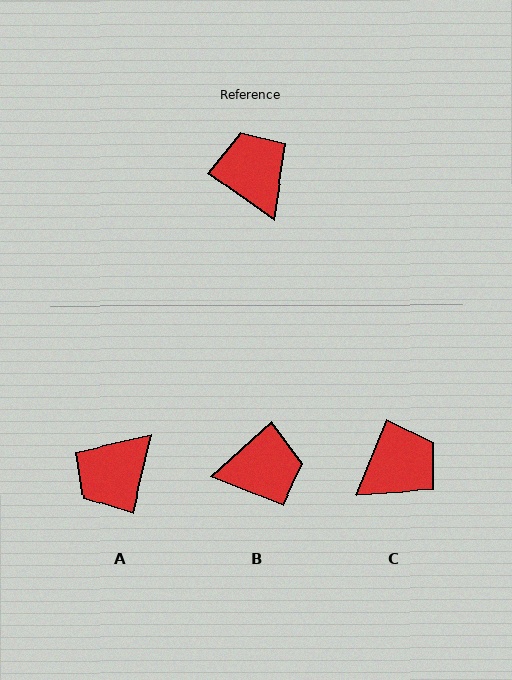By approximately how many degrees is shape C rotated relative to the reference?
Approximately 77 degrees clockwise.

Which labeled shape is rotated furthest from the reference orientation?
A, about 112 degrees away.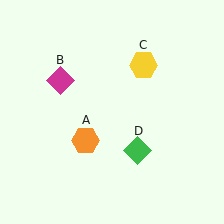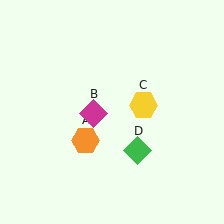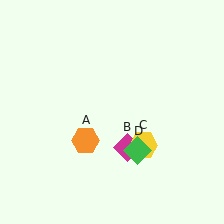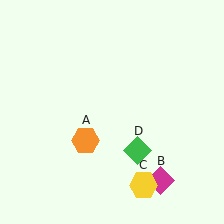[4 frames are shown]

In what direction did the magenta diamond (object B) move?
The magenta diamond (object B) moved down and to the right.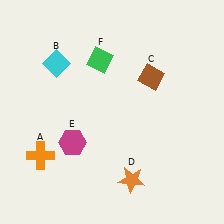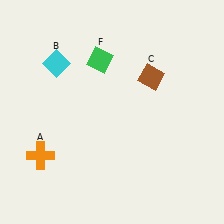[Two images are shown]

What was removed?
The magenta hexagon (E), the orange star (D) were removed in Image 2.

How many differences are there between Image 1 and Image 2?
There are 2 differences between the two images.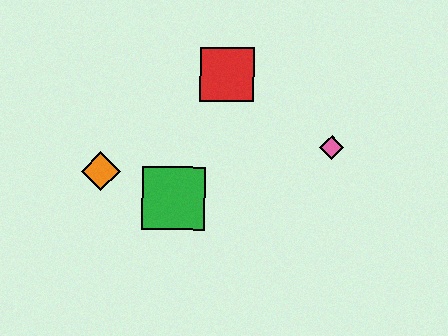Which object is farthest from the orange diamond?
The pink diamond is farthest from the orange diamond.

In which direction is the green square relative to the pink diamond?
The green square is to the left of the pink diamond.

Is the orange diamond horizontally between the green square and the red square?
No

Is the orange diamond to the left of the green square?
Yes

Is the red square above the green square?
Yes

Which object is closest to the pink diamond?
The red square is closest to the pink diamond.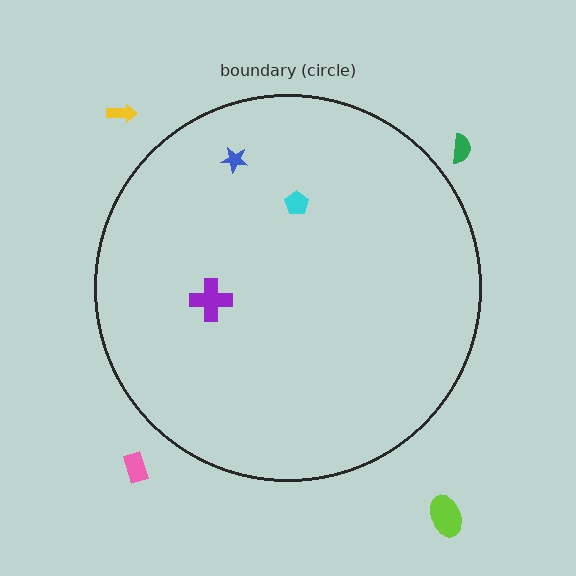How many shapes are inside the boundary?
3 inside, 4 outside.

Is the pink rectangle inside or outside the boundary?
Outside.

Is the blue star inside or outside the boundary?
Inside.